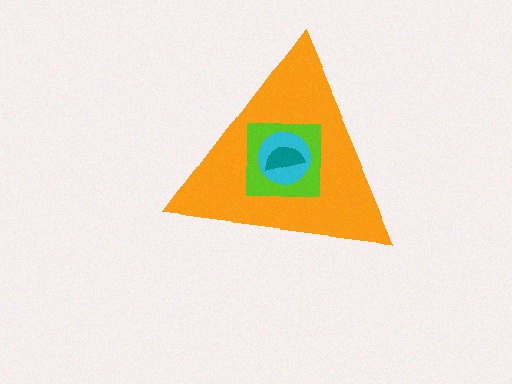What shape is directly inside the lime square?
The cyan circle.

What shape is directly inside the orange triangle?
The lime square.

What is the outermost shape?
The orange triangle.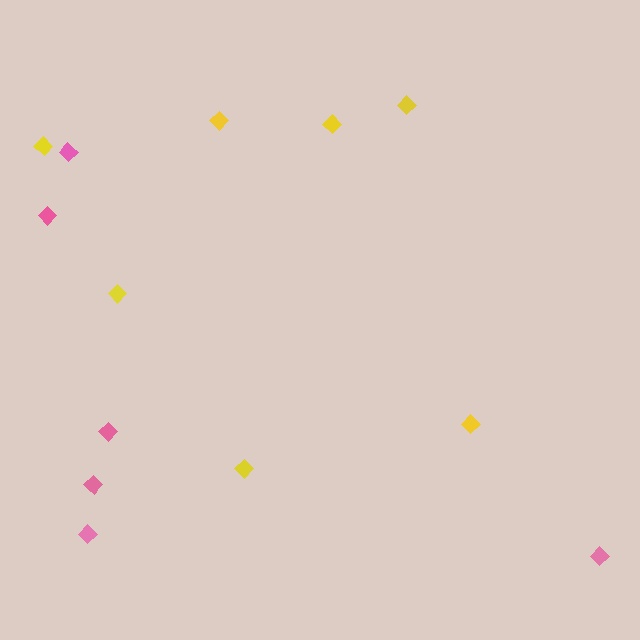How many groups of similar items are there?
There are 2 groups: one group of pink diamonds (6) and one group of yellow diamonds (7).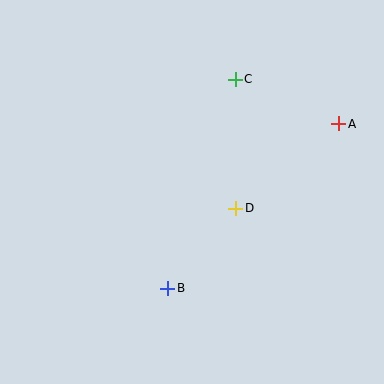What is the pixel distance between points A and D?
The distance between A and D is 133 pixels.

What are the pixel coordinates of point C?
Point C is at (235, 79).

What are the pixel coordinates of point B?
Point B is at (168, 288).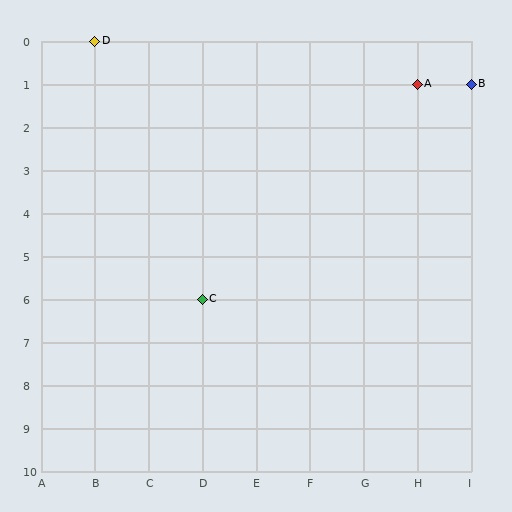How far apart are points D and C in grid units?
Points D and C are 2 columns and 6 rows apart (about 6.3 grid units diagonally).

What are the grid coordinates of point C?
Point C is at grid coordinates (D, 6).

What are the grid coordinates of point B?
Point B is at grid coordinates (I, 1).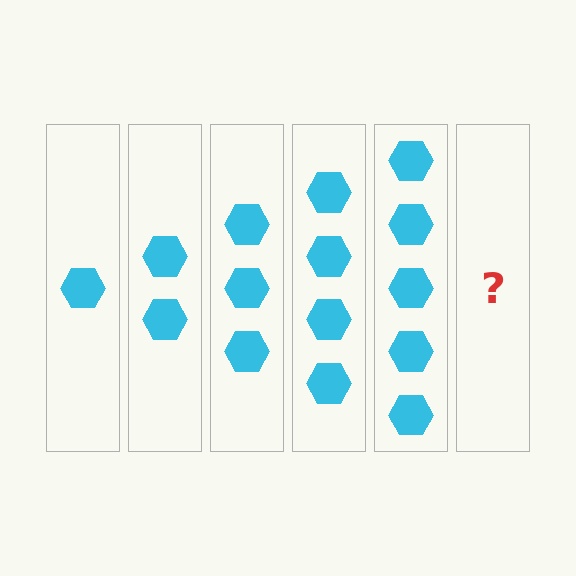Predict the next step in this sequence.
The next step is 6 hexagons.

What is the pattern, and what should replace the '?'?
The pattern is that each step adds one more hexagon. The '?' should be 6 hexagons.